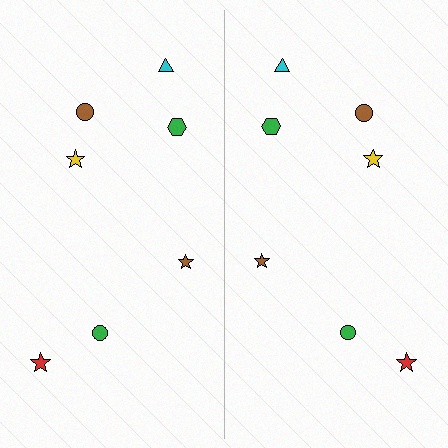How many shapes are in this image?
There are 14 shapes in this image.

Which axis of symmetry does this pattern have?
The pattern has a vertical axis of symmetry running through the center of the image.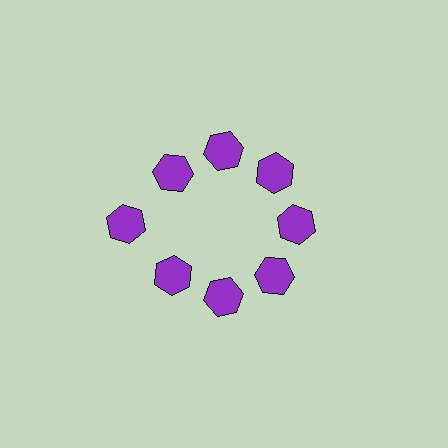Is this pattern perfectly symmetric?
No. The 8 purple hexagons are arranged in a ring, but one element near the 9 o'clock position is pushed outward from the center, breaking the 8-fold rotational symmetry.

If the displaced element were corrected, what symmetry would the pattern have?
It would have 8-fold rotational symmetry — the pattern would map onto itself every 45 degrees.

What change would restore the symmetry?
The symmetry would be restored by moving it inward, back onto the ring so that all 8 hexagons sit at equal angles and equal distance from the center.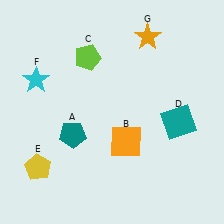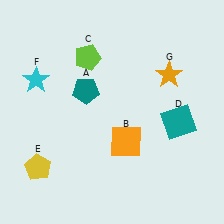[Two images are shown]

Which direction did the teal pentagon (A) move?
The teal pentagon (A) moved up.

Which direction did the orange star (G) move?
The orange star (G) moved down.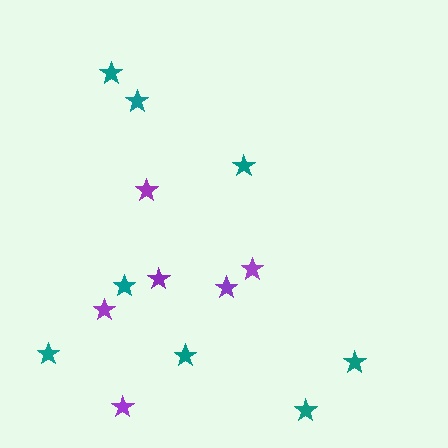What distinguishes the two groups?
There are 2 groups: one group of purple stars (6) and one group of teal stars (8).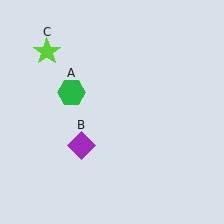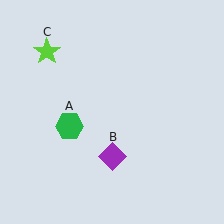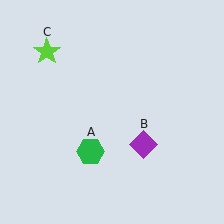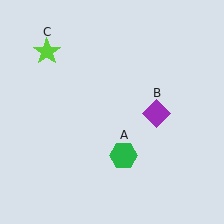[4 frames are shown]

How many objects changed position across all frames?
2 objects changed position: green hexagon (object A), purple diamond (object B).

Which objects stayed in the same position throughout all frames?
Lime star (object C) remained stationary.